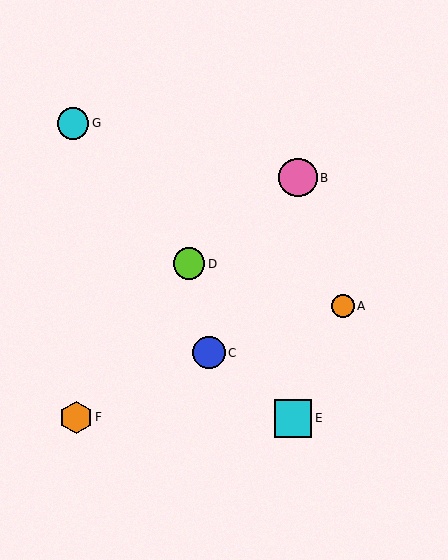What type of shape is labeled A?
Shape A is an orange circle.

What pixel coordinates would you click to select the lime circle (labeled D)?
Click at (189, 264) to select the lime circle D.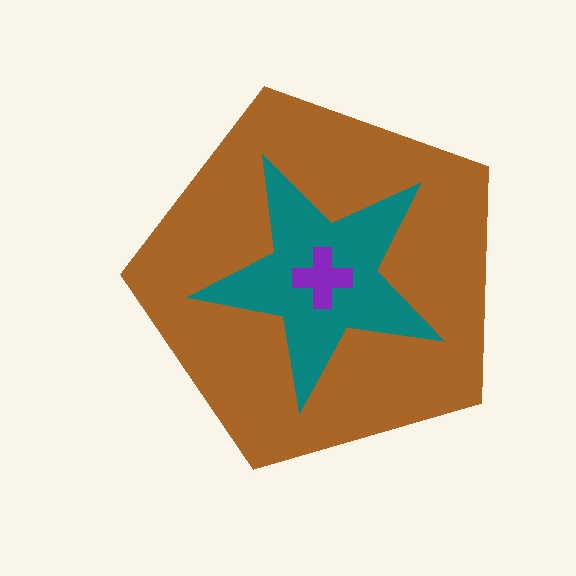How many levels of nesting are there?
3.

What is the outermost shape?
The brown pentagon.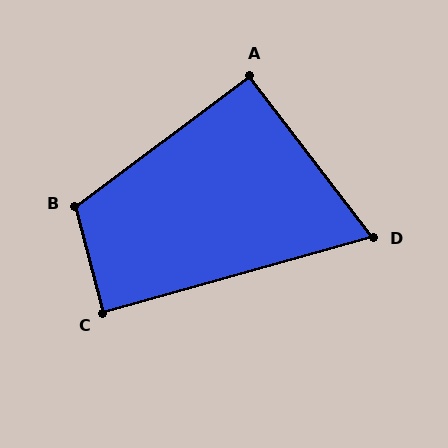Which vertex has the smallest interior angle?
D, at approximately 68 degrees.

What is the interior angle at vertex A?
Approximately 91 degrees (approximately right).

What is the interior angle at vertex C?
Approximately 89 degrees (approximately right).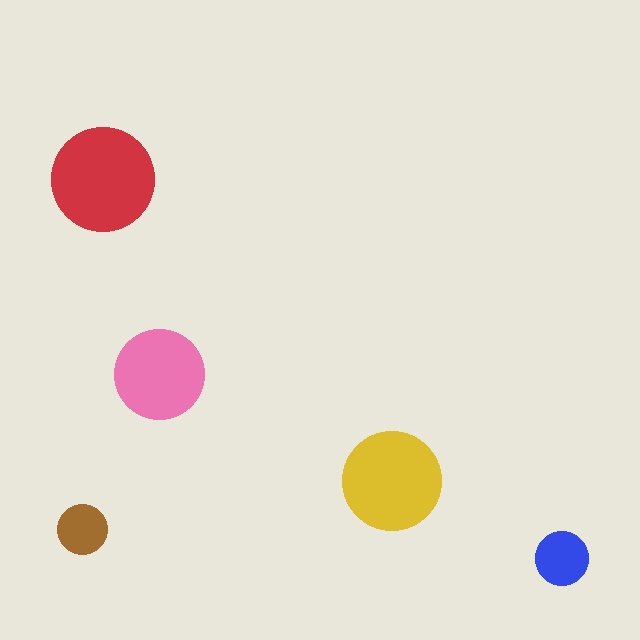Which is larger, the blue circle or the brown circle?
The blue one.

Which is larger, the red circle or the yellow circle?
The red one.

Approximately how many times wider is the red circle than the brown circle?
About 2 times wider.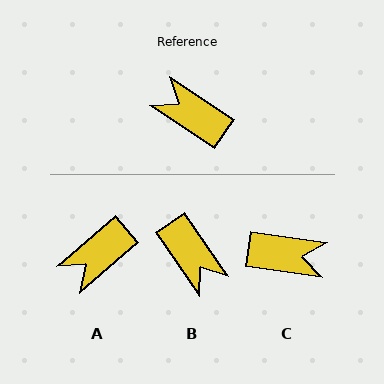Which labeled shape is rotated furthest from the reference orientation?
B, about 158 degrees away.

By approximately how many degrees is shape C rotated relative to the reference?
Approximately 155 degrees clockwise.